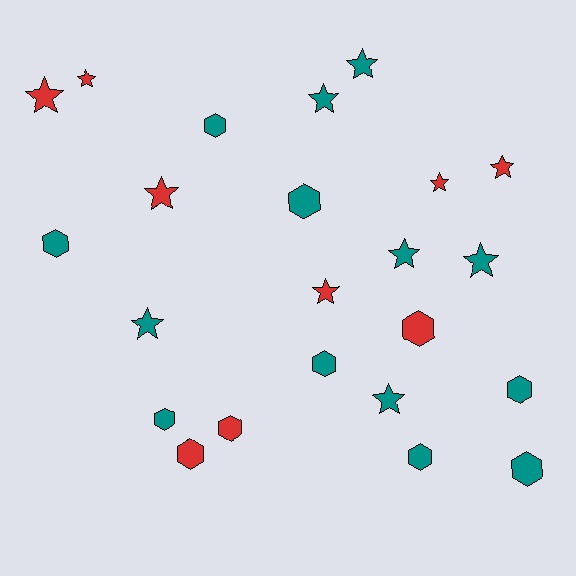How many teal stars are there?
There are 6 teal stars.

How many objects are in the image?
There are 23 objects.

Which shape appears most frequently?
Star, with 12 objects.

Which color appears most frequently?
Teal, with 14 objects.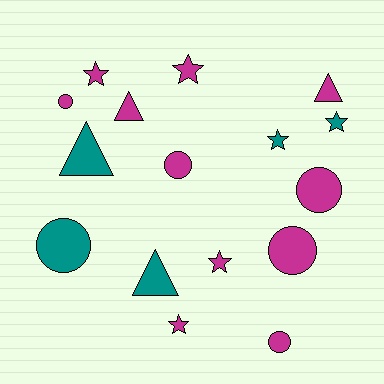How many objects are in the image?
There are 16 objects.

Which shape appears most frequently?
Star, with 6 objects.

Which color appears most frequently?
Magenta, with 11 objects.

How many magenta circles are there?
There are 5 magenta circles.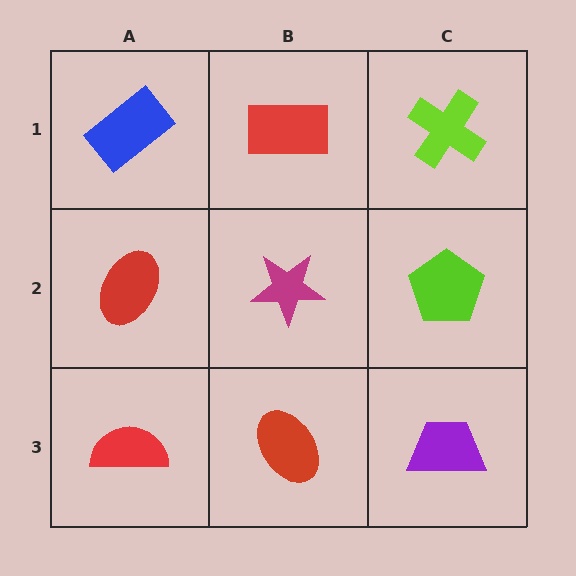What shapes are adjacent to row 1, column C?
A lime pentagon (row 2, column C), a red rectangle (row 1, column B).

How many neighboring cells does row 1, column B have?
3.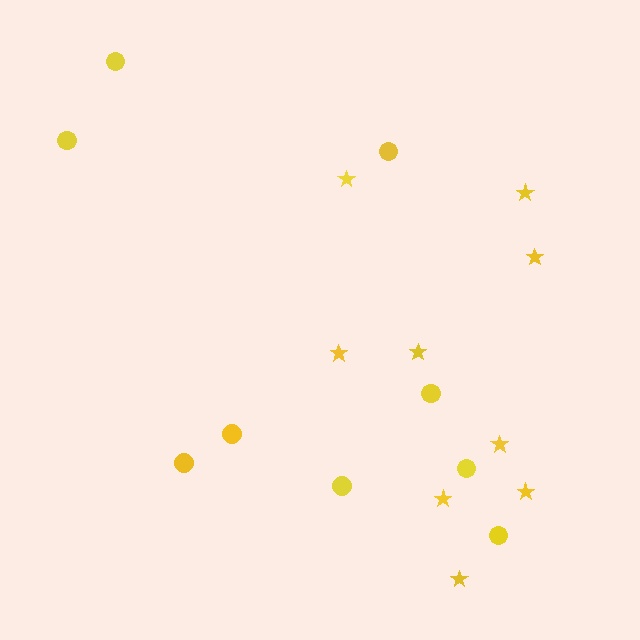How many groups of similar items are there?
There are 2 groups: one group of circles (9) and one group of stars (9).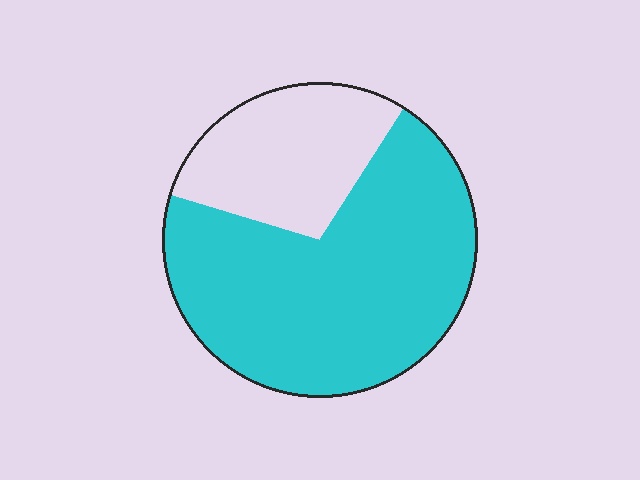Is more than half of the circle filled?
Yes.